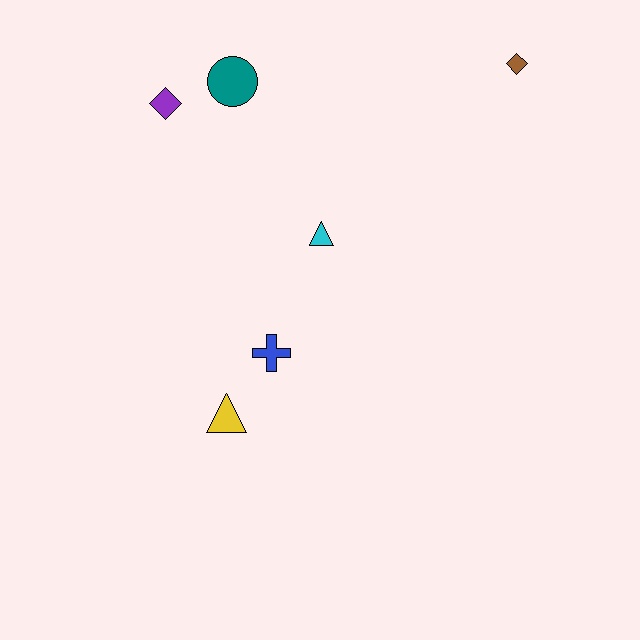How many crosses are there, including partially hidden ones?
There is 1 cross.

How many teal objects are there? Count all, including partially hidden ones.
There is 1 teal object.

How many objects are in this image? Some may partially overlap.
There are 6 objects.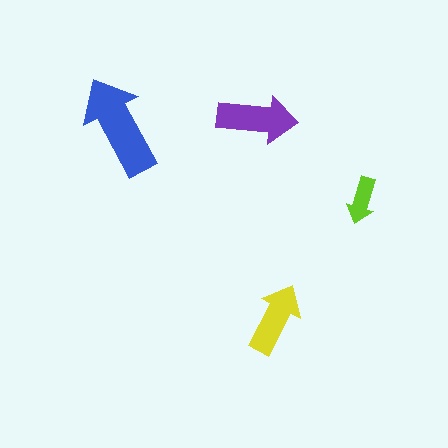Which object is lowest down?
The yellow arrow is bottommost.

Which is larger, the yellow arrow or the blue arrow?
The blue one.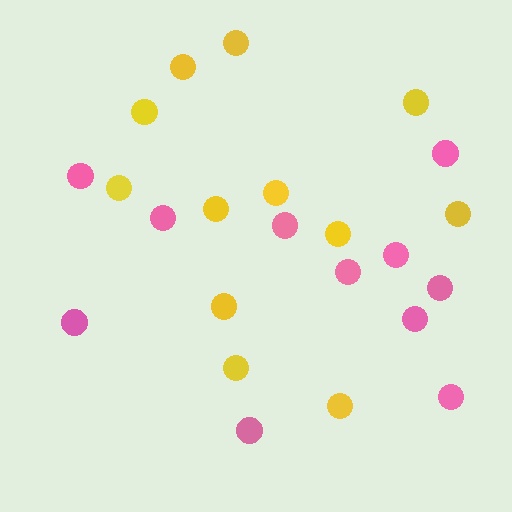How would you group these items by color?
There are 2 groups: one group of pink circles (11) and one group of yellow circles (12).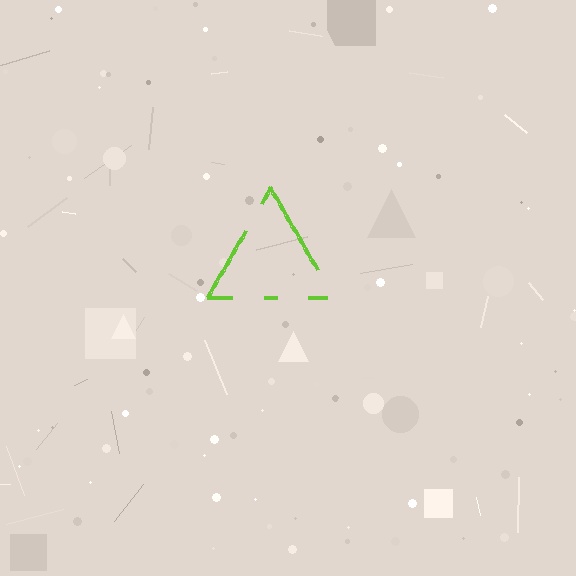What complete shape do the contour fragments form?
The contour fragments form a triangle.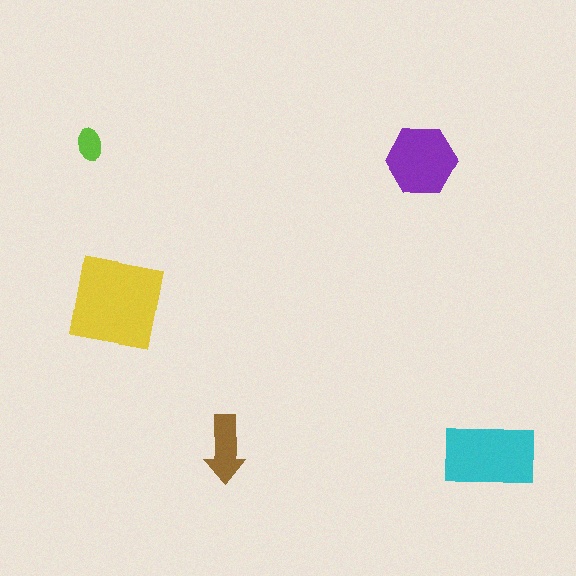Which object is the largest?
The yellow square.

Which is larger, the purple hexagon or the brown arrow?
The purple hexagon.